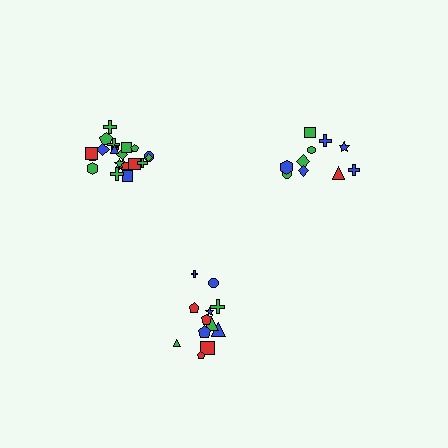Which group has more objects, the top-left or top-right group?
The top-left group.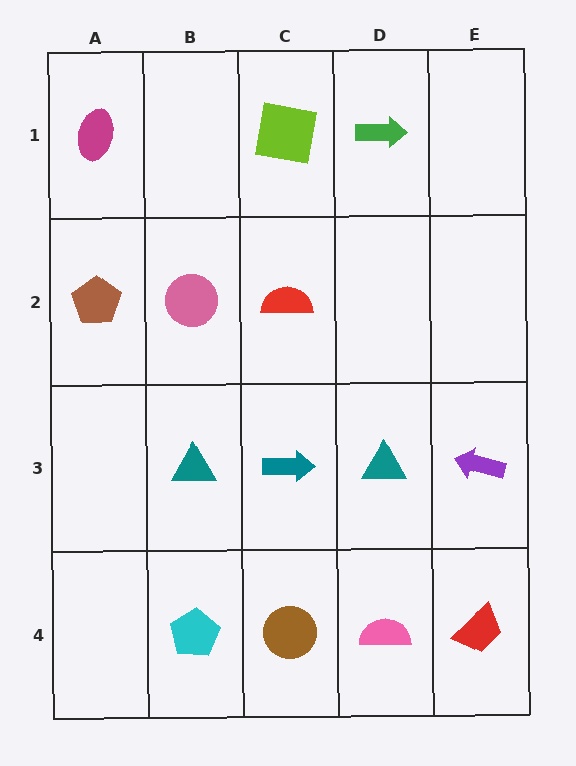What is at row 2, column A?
A brown pentagon.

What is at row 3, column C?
A teal arrow.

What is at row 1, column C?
A lime square.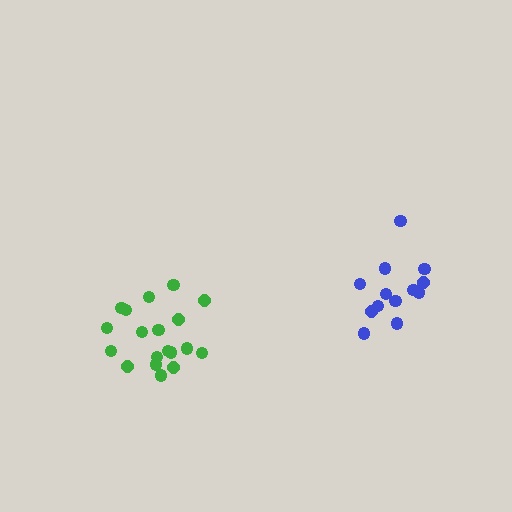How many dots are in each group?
Group 1: 13 dots, Group 2: 19 dots (32 total).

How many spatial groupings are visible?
There are 2 spatial groupings.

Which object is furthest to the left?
The green cluster is leftmost.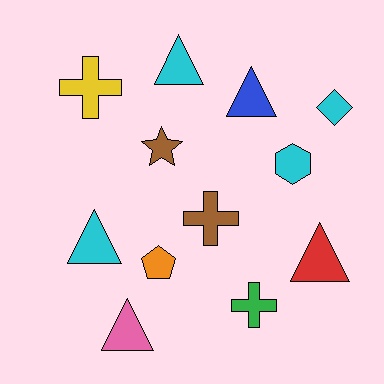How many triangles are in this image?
There are 5 triangles.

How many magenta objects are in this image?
There are no magenta objects.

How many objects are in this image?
There are 12 objects.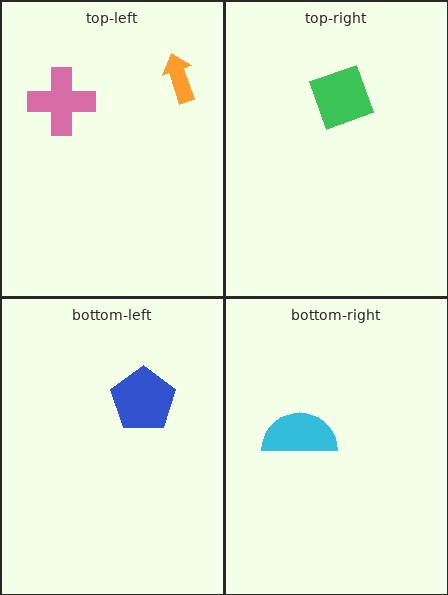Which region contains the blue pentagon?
The bottom-left region.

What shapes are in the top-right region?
The green diamond.